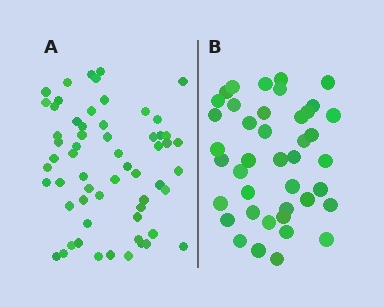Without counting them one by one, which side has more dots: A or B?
Region A (the left region) has more dots.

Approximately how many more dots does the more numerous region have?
Region A has approximately 20 more dots than region B.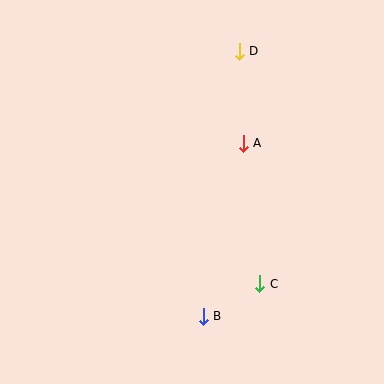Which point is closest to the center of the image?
Point A at (243, 143) is closest to the center.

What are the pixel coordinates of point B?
Point B is at (203, 316).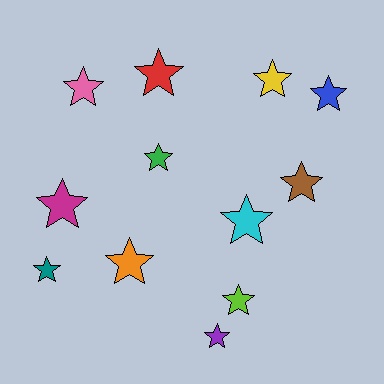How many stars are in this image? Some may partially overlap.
There are 12 stars.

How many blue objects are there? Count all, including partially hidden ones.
There is 1 blue object.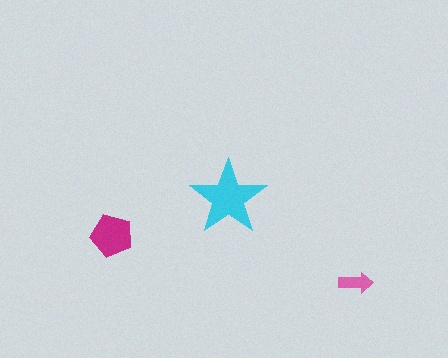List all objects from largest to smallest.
The cyan star, the magenta pentagon, the pink arrow.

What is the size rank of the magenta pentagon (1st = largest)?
2nd.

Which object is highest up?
The cyan star is topmost.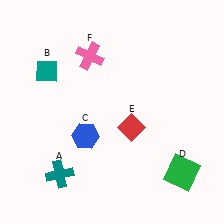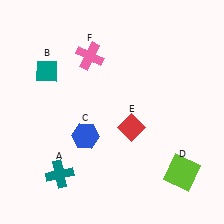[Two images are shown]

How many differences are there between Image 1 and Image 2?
There is 1 difference between the two images.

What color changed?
The square (D) changed from green in Image 1 to lime in Image 2.